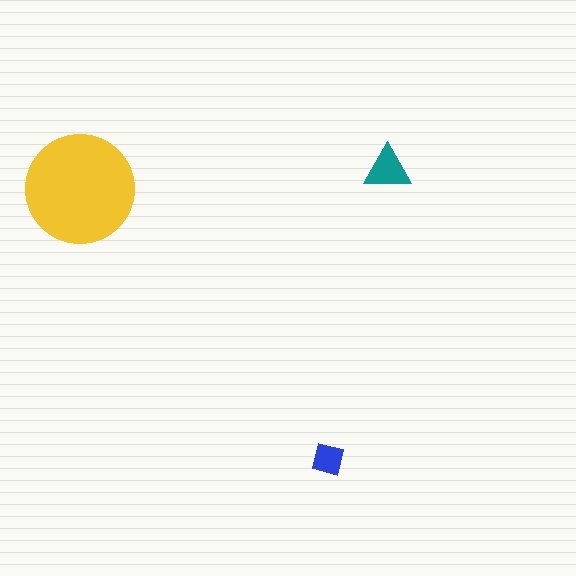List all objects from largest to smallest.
The yellow circle, the teal triangle, the blue square.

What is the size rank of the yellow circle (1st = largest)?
1st.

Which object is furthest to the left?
The yellow circle is leftmost.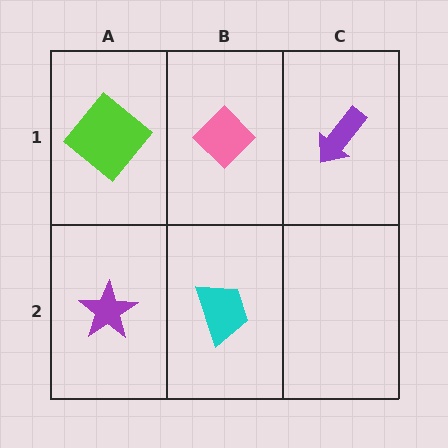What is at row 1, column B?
A pink diamond.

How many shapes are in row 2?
2 shapes.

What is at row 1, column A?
A lime diamond.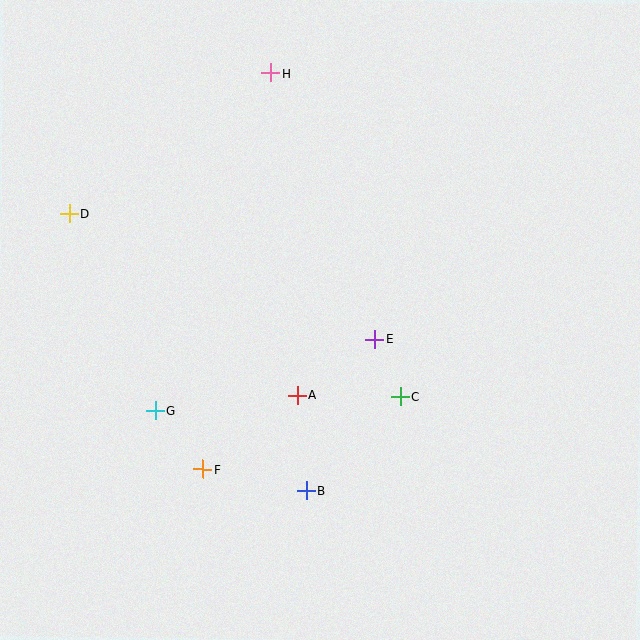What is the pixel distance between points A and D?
The distance between A and D is 291 pixels.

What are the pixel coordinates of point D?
Point D is at (70, 214).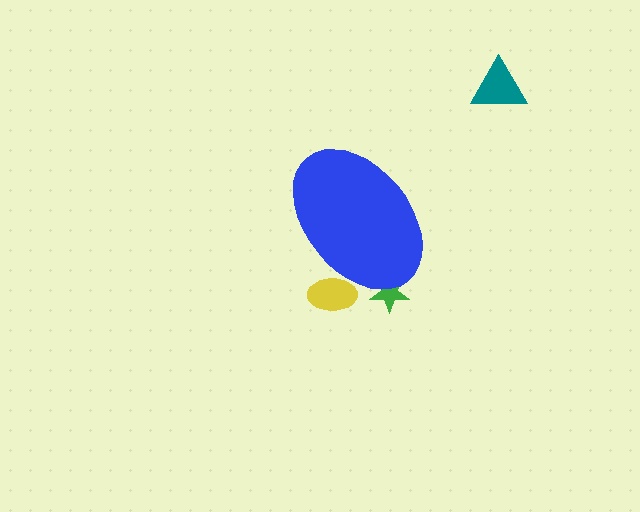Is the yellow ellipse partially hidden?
Yes, the yellow ellipse is partially hidden behind the blue ellipse.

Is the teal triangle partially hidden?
No, the teal triangle is fully visible.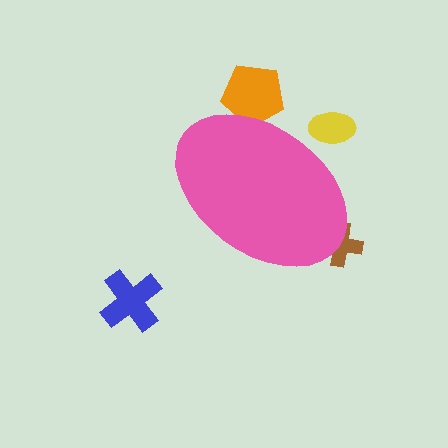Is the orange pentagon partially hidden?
Yes, the orange pentagon is partially hidden behind the pink ellipse.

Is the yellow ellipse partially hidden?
Yes, the yellow ellipse is partially hidden behind the pink ellipse.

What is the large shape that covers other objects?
A pink ellipse.